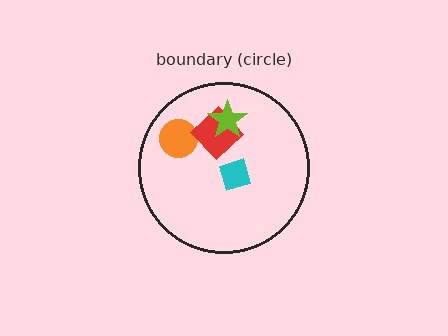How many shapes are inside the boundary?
4 inside, 0 outside.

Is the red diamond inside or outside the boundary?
Inside.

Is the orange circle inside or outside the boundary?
Inside.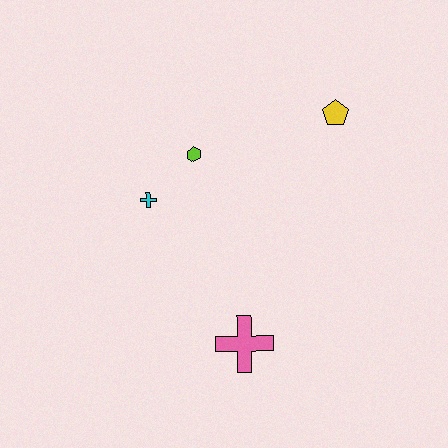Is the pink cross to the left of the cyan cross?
No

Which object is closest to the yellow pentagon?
The lime hexagon is closest to the yellow pentagon.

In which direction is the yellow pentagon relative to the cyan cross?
The yellow pentagon is to the right of the cyan cross.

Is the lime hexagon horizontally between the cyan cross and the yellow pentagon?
Yes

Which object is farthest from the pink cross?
The yellow pentagon is farthest from the pink cross.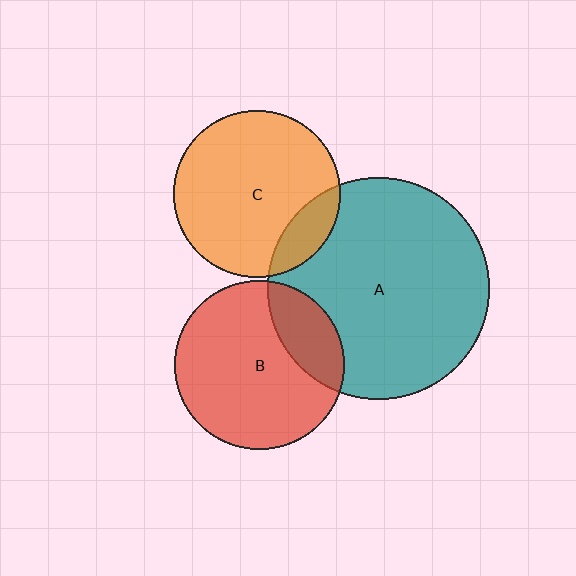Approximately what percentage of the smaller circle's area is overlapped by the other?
Approximately 20%.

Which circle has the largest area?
Circle A (teal).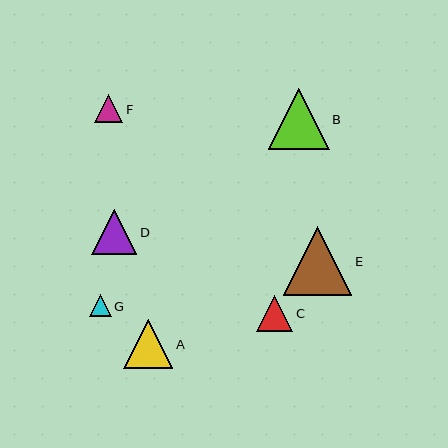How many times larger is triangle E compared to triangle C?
Triangle E is approximately 1.9 times the size of triangle C.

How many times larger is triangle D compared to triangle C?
Triangle D is approximately 1.2 times the size of triangle C.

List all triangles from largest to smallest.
From largest to smallest: E, B, A, D, C, F, G.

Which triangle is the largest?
Triangle E is the largest with a size of approximately 68 pixels.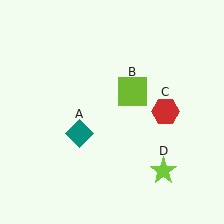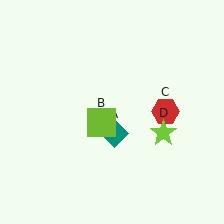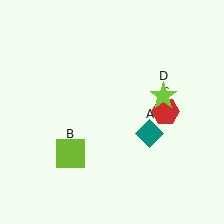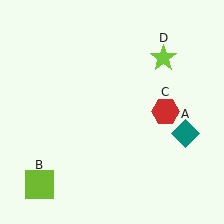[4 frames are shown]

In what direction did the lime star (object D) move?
The lime star (object D) moved up.